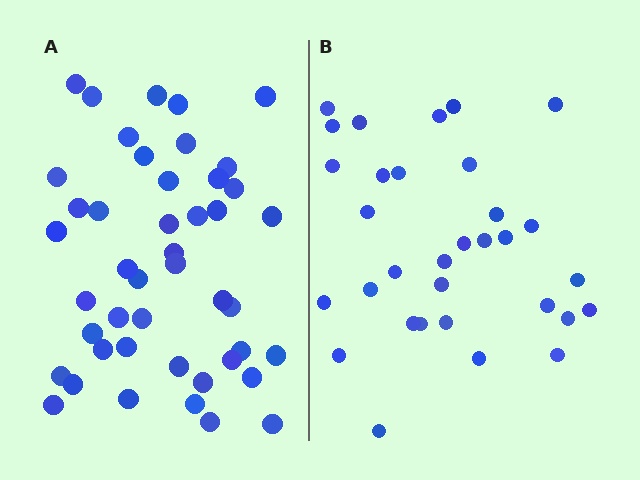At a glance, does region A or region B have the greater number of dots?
Region A (the left region) has more dots.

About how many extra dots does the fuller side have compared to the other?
Region A has approximately 15 more dots than region B.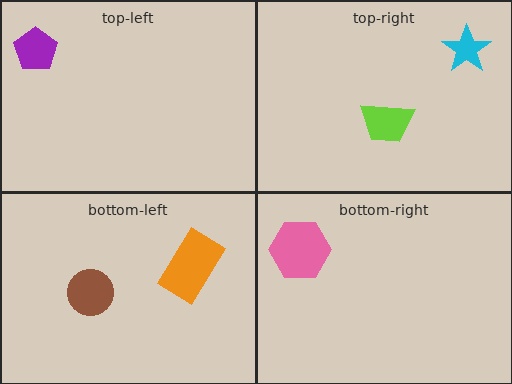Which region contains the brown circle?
The bottom-left region.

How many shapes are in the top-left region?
1.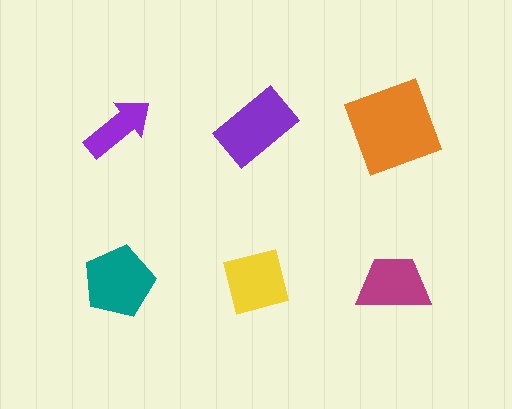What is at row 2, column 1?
A teal pentagon.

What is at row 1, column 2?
A purple rectangle.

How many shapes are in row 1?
3 shapes.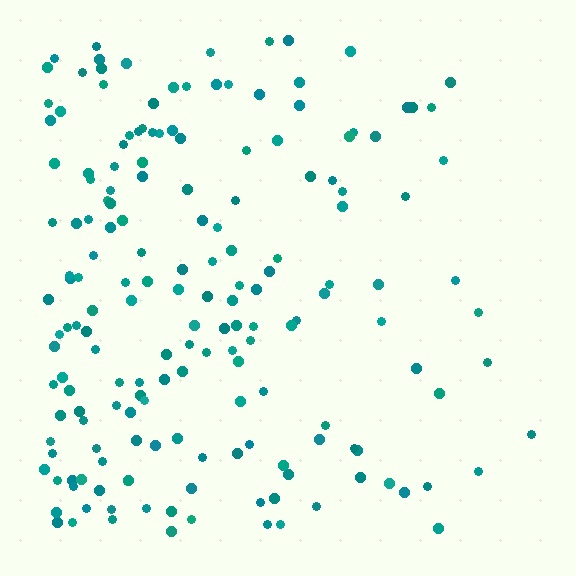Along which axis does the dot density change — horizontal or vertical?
Horizontal.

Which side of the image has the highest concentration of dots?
The left.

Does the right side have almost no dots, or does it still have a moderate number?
Still a moderate number, just noticeably fewer than the left.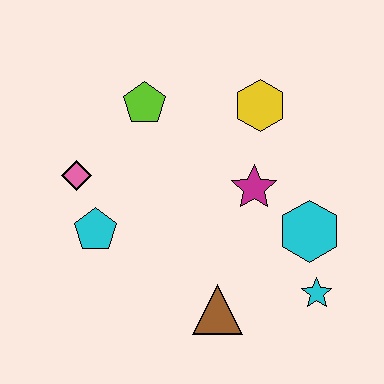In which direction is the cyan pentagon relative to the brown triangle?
The cyan pentagon is to the left of the brown triangle.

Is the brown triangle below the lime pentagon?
Yes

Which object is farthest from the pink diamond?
The cyan star is farthest from the pink diamond.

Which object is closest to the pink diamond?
The cyan pentagon is closest to the pink diamond.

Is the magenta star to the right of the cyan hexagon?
No